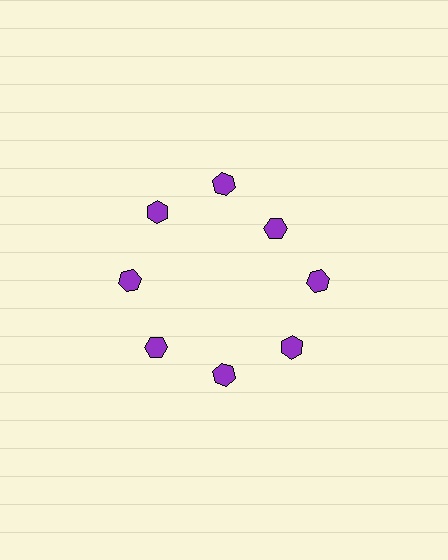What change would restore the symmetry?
The symmetry would be restored by moving it outward, back onto the ring so that all 8 hexagons sit at equal angles and equal distance from the center.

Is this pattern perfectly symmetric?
No. The 8 purple hexagons are arranged in a ring, but one element near the 2 o'clock position is pulled inward toward the center, breaking the 8-fold rotational symmetry.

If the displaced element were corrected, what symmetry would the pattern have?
It would have 8-fold rotational symmetry — the pattern would map onto itself every 45 degrees.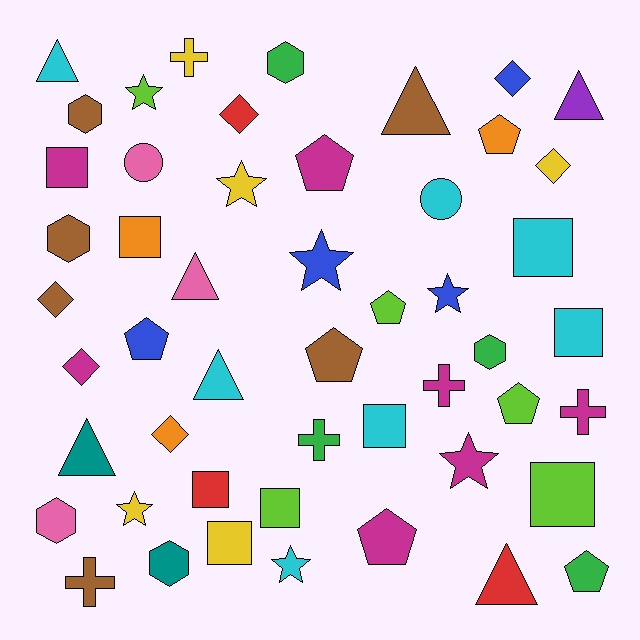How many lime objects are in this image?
There are 5 lime objects.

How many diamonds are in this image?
There are 6 diamonds.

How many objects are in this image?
There are 50 objects.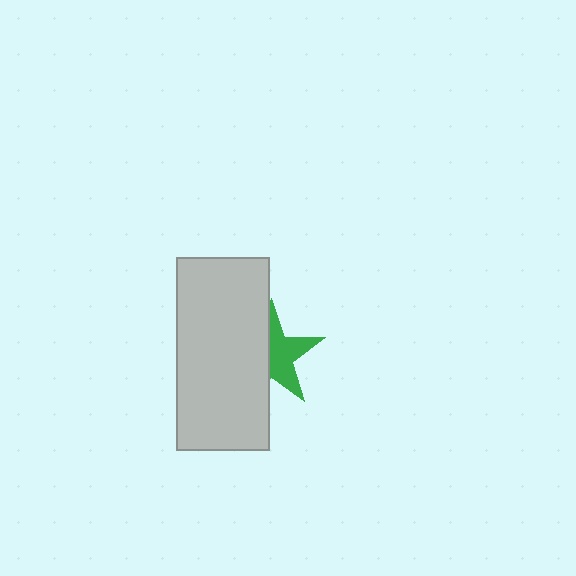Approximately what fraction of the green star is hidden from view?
Roughly 46% of the green star is hidden behind the light gray rectangle.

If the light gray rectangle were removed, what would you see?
You would see the complete green star.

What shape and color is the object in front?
The object in front is a light gray rectangle.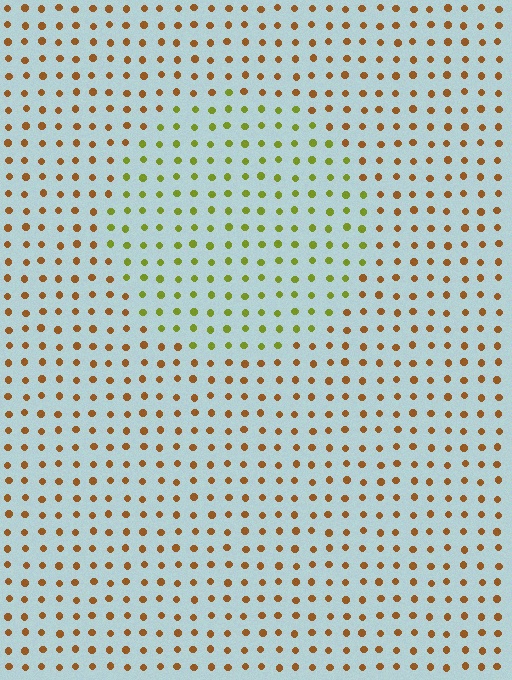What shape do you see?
I see a circle.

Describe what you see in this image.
The image is filled with small brown elements in a uniform arrangement. A circle-shaped region is visible where the elements are tinted to a slightly different hue, forming a subtle color boundary.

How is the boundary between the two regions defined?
The boundary is defined purely by a slight shift in hue (about 49 degrees). Spacing, size, and orientation are identical on both sides.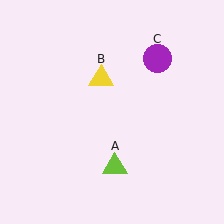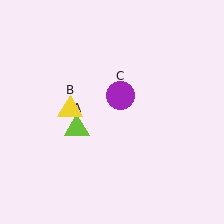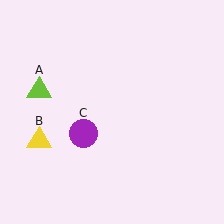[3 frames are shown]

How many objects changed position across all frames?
3 objects changed position: lime triangle (object A), yellow triangle (object B), purple circle (object C).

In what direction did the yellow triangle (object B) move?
The yellow triangle (object B) moved down and to the left.